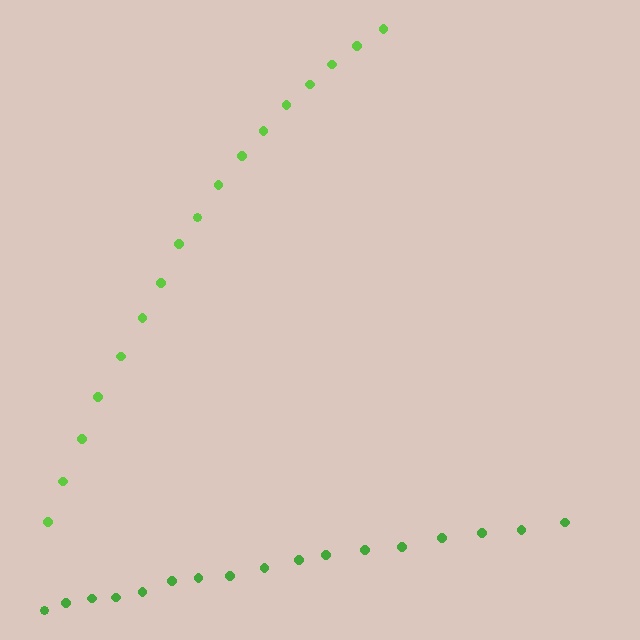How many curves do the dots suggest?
There are 2 distinct paths.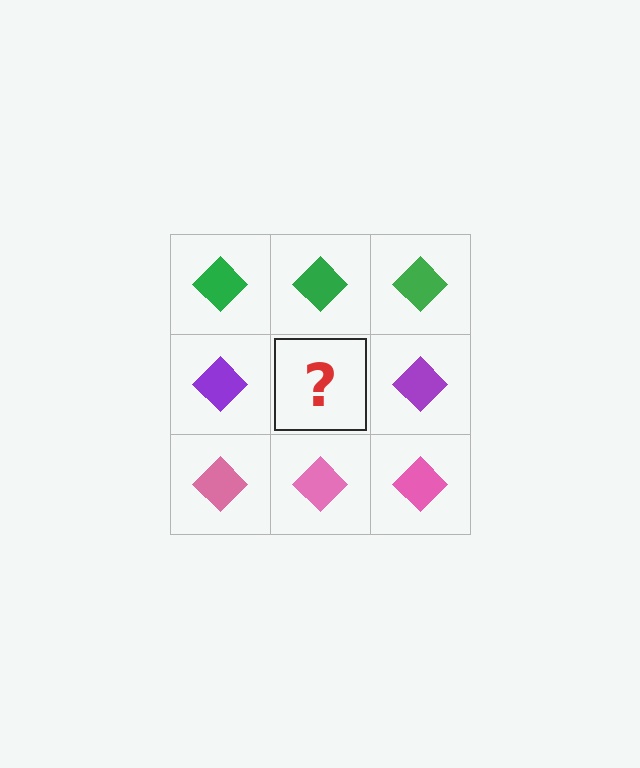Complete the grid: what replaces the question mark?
The question mark should be replaced with a purple diamond.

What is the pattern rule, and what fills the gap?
The rule is that each row has a consistent color. The gap should be filled with a purple diamond.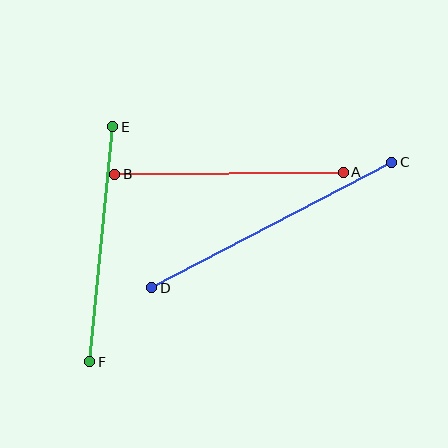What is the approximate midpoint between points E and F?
The midpoint is at approximately (101, 244) pixels.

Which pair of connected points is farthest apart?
Points C and D are farthest apart.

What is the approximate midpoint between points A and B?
The midpoint is at approximately (229, 173) pixels.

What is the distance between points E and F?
The distance is approximately 236 pixels.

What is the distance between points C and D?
The distance is approximately 270 pixels.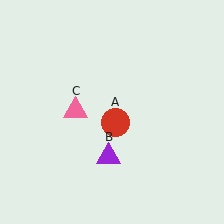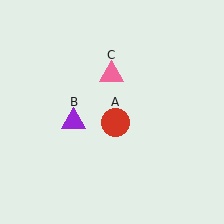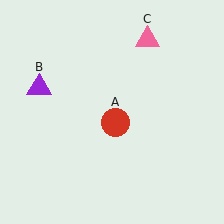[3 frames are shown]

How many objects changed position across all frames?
2 objects changed position: purple triangle (object B), pink triangle (object C).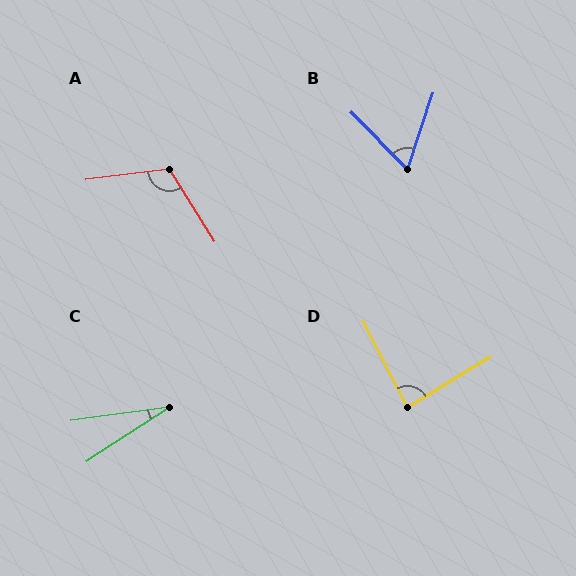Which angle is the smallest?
C, at approximately 25 degrees.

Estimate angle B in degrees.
Approximately 62 degrees.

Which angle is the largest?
A, at approximately 115 degrees.